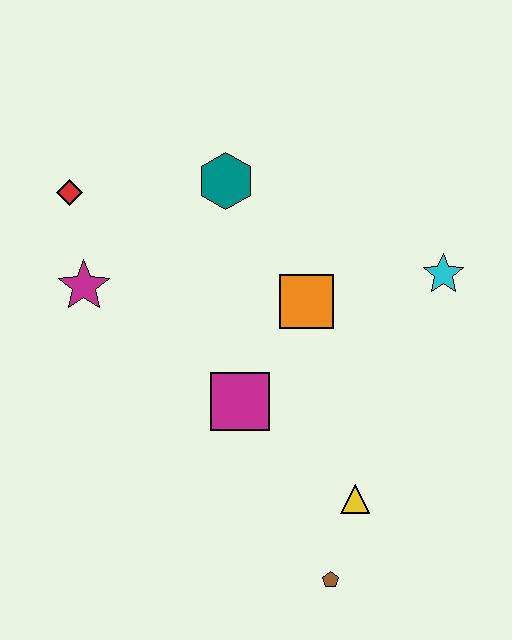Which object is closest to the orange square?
The magenta square is closest to the orange square.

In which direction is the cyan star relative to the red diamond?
The cyan star is to the right of the red diamond.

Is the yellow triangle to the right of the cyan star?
No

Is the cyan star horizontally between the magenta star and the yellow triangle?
No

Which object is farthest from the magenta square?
The red diamond is farthest from the magenta square.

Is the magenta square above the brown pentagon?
Yes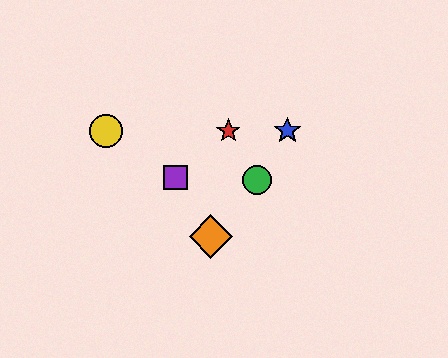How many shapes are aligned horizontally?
3 shapes (the red star, the blue star, the yellow circle) are aligned horizontally.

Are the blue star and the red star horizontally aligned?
Yes, both are at y≈131.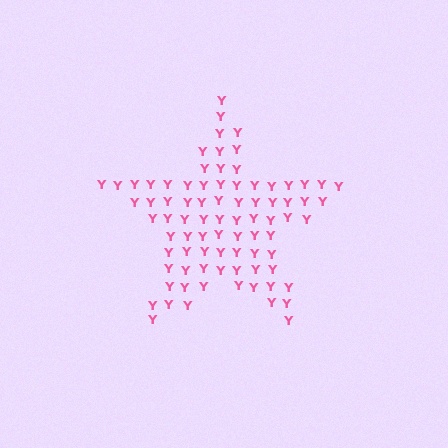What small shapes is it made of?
It is made of small letter Y's.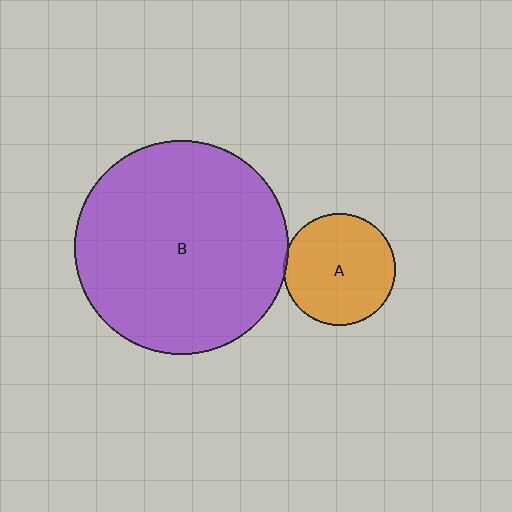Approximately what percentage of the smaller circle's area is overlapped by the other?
Approximately 5%.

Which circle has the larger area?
Circle B (purple).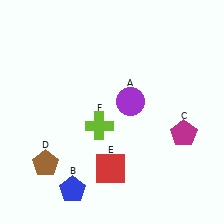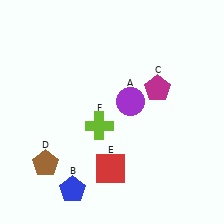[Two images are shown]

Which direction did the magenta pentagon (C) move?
The magenta pentagon (C) moved up.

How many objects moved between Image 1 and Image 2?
1 object moved between the two images.